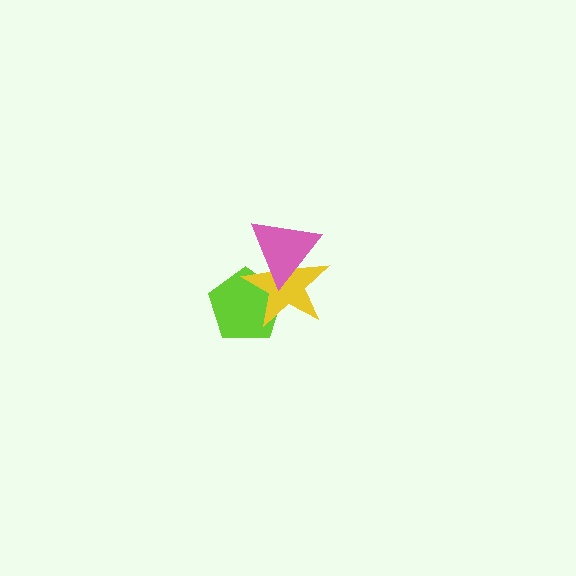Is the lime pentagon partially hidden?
Yes, it is partially covered by another shape.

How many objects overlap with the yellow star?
2 objects overlap with the yellow star.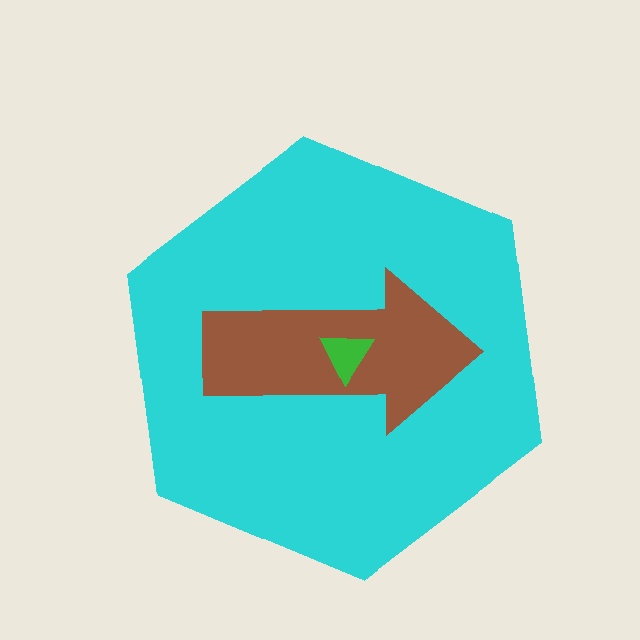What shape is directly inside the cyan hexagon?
The brown arrow.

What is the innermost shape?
The green triangle.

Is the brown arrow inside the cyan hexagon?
Yes.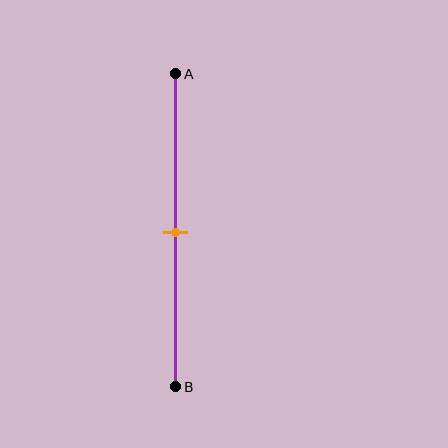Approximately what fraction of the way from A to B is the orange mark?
The orange mark is approximately 50% of the way from A to B.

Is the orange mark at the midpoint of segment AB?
Yes, the mark is approximately at the midpoint.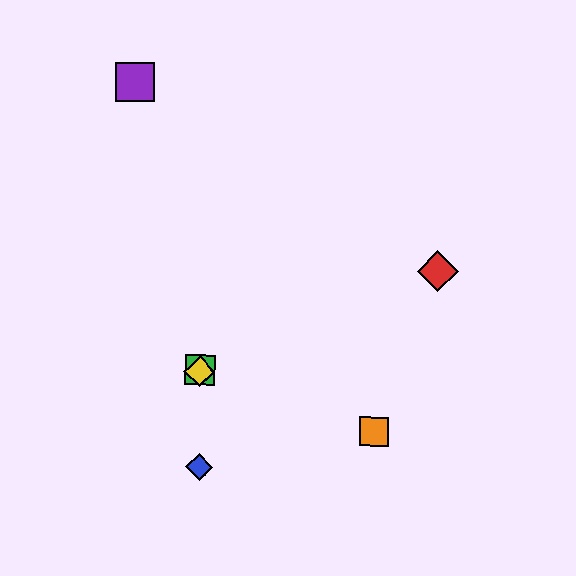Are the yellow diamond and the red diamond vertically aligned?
No, the yellow diamond is at x≈200 and the red diamond is at x≈438.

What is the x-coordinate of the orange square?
The orange square is at x≈374.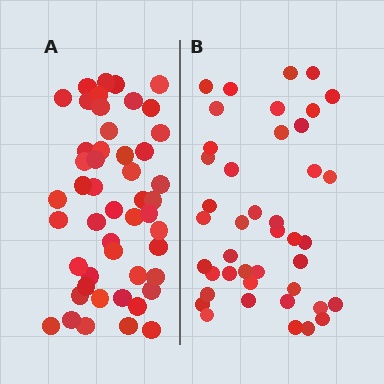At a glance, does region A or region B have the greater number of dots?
Region A (the left region) has more dots.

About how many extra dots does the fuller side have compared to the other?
Region A has roughly 8 or so more dots than region B.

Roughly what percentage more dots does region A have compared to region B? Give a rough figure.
About 15% more.